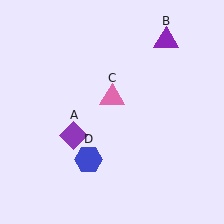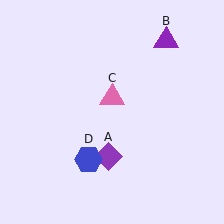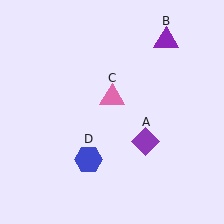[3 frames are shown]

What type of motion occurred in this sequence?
The purple diamond (object A) rotated counterclockwise around the center of the scene.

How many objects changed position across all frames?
1 object changed position: purple diamond (object A).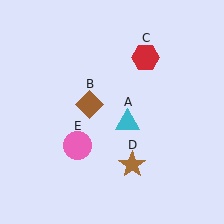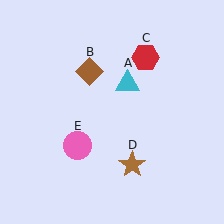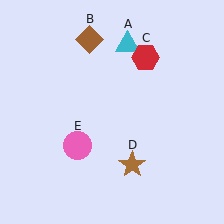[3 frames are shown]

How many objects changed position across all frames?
2 objects changed position: cyan triangle (object A), brown diamond (object B).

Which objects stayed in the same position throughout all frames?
Red hexagon (object C) and brown star (object D) and pink circle (object E) remained stationary.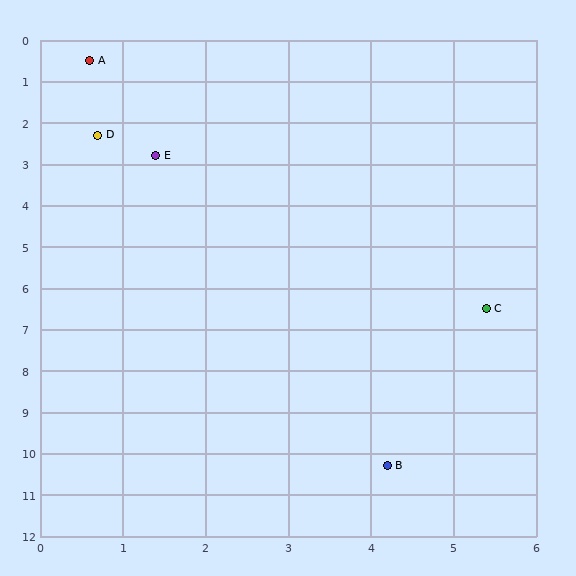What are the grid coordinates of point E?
Point E is at approximately (1.4, 2.8).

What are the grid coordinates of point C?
Point C is at approximately (5.4, 6.5).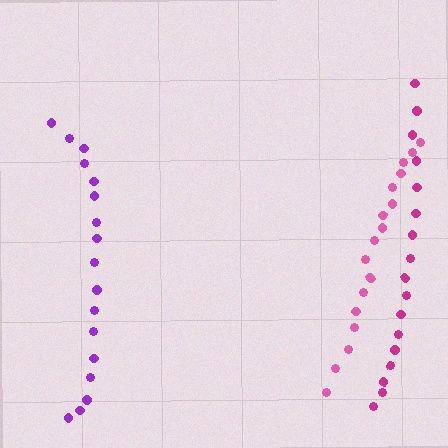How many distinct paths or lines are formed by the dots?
There are 3 distinct paths.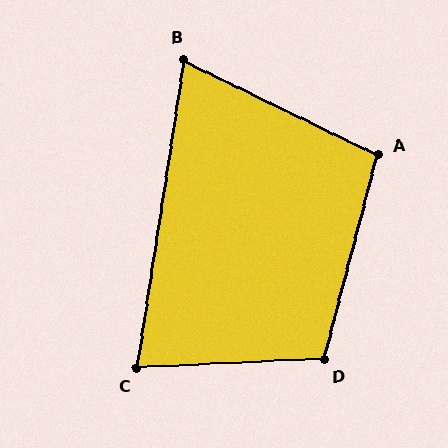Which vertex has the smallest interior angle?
B, at approximately 73 degrees.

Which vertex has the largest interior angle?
D, at approximately 107 degrees.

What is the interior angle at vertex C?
Approximately 79 degrees (acute).